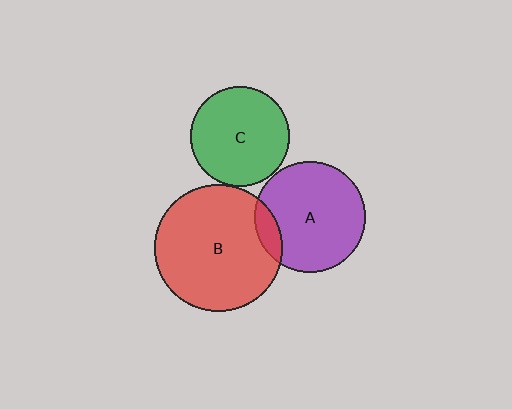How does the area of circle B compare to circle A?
Approximately 1.3 times.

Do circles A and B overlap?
Yes.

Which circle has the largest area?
Circle B (red).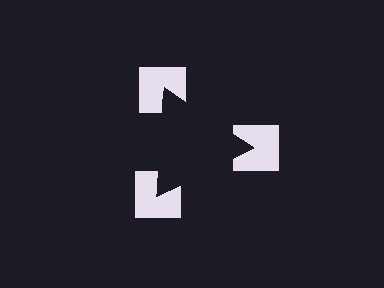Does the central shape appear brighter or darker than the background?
It typically appears slightly darker than the background, even though no actual brightness change is drawn.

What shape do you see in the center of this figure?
An illusory triangle — its edges are inferred from the aligned wedge cuts in the notched squares, not physically drawn.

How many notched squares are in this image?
There are 3 — one at each vertex of the illusory triangle.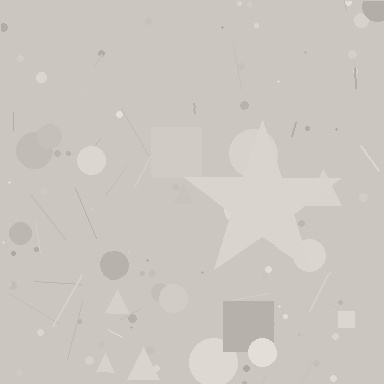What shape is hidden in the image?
A star is hidden in the image.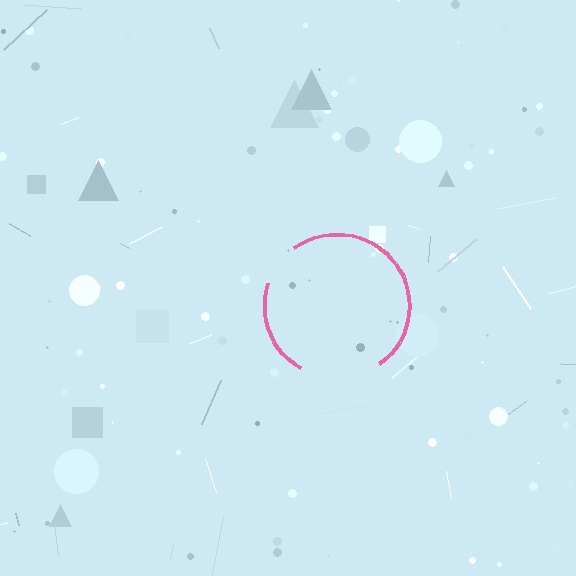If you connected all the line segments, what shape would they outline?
They would outline a circle.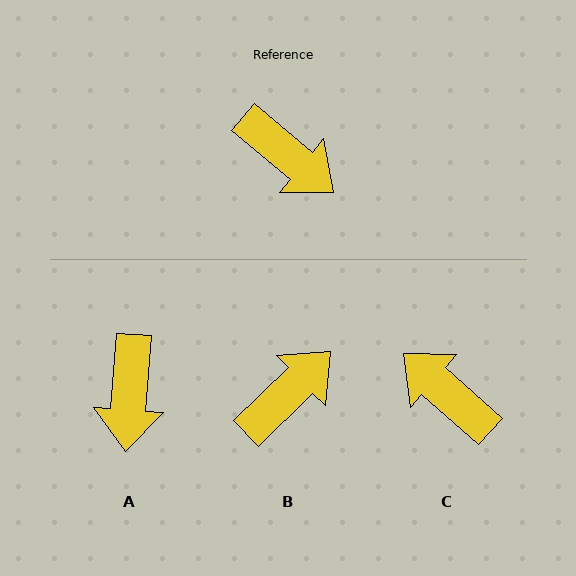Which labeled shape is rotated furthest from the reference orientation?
C, about 178 degrees away.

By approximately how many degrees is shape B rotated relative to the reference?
Approximately 84 degrees counter-clockwise.